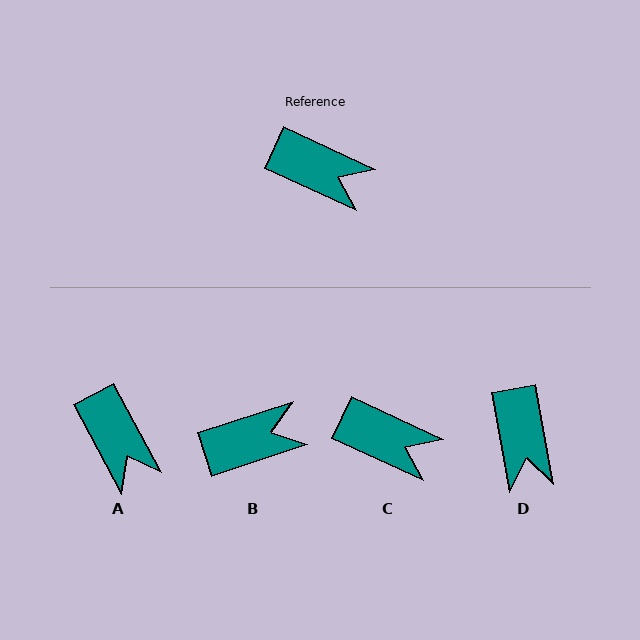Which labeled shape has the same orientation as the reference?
C.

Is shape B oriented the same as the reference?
No, it is off by about 43 degrees.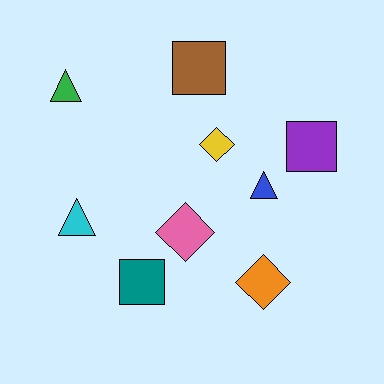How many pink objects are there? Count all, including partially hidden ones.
There is 1 pink object.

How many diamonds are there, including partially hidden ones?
There are 3 diamonds.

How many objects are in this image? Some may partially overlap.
There are 9 objects.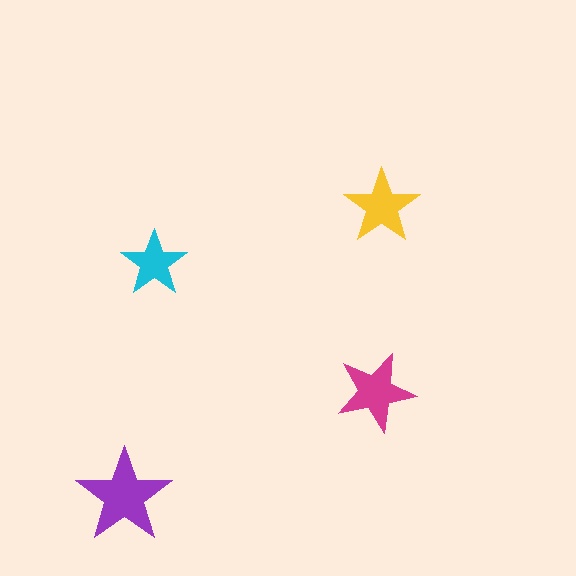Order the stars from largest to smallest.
the purple one, the magenta one, the yellow one, the cyan one.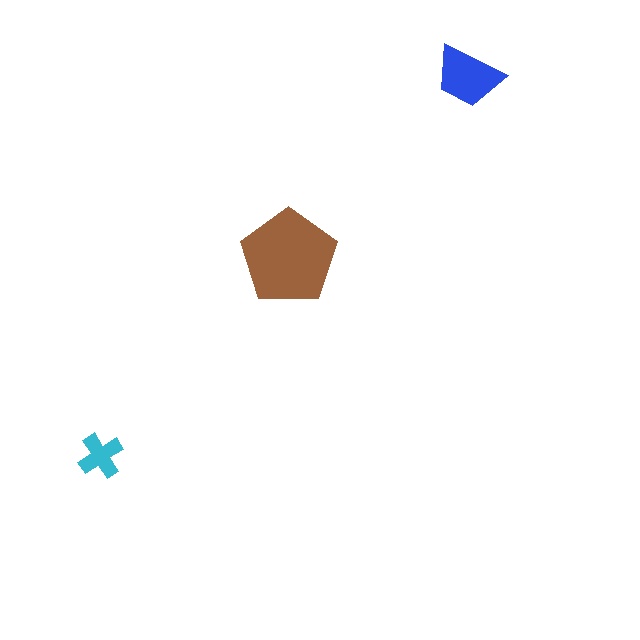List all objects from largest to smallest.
The brown pentagon, the blue trapezoid, the cyan cross.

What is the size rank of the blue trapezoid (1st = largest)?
2nd.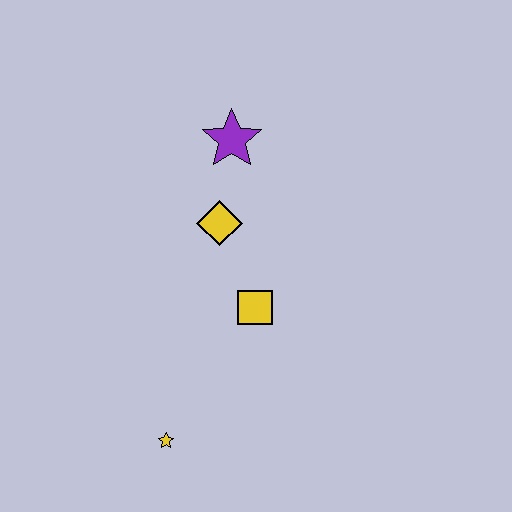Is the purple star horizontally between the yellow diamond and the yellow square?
Yes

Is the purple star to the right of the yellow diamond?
Yes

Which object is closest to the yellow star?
The yellow square is closest to the yellow star.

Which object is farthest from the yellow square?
The purple star is farthest from the yellow square.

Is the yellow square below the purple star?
Yes